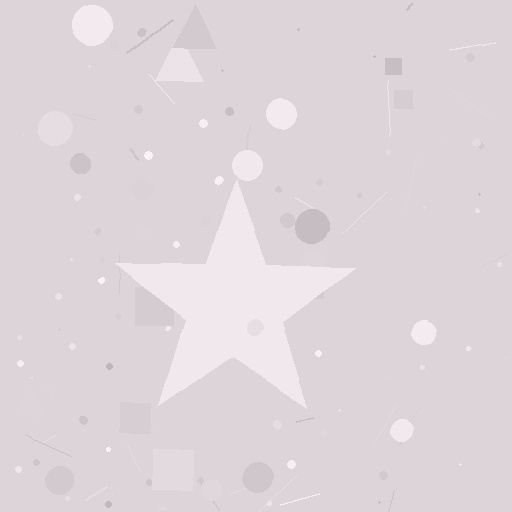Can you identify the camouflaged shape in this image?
The camouflaged shape is a star.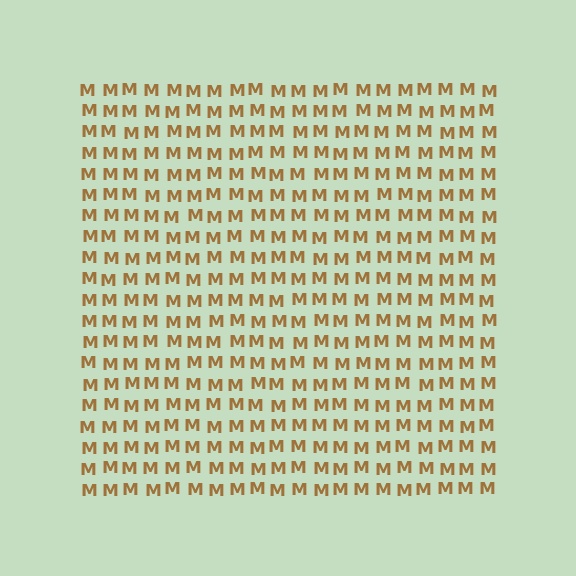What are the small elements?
The small elements are letter M's.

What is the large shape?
The large shape is a square.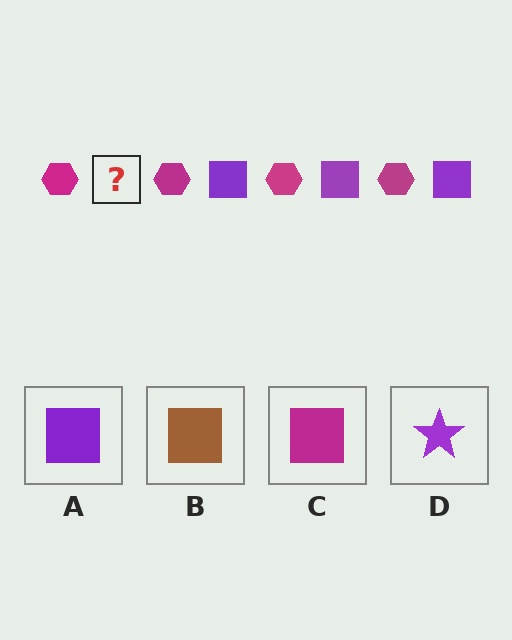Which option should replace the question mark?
Option A.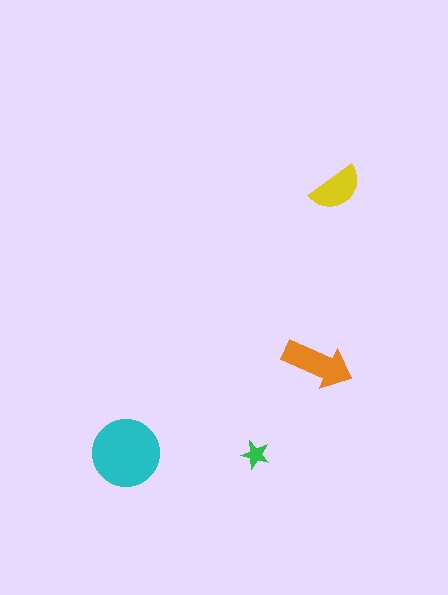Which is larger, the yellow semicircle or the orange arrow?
The orange arrow.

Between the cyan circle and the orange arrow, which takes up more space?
The cyan circle.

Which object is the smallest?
The green star.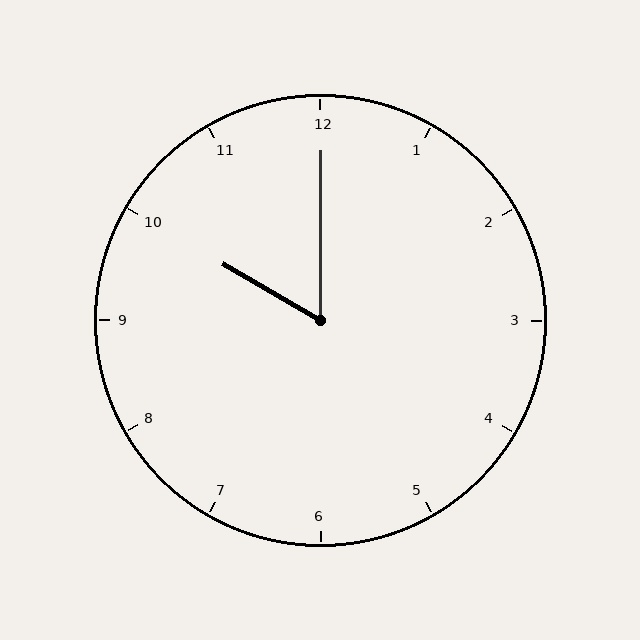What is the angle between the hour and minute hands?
Approximately 60 degrees.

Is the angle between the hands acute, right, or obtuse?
It is acute.